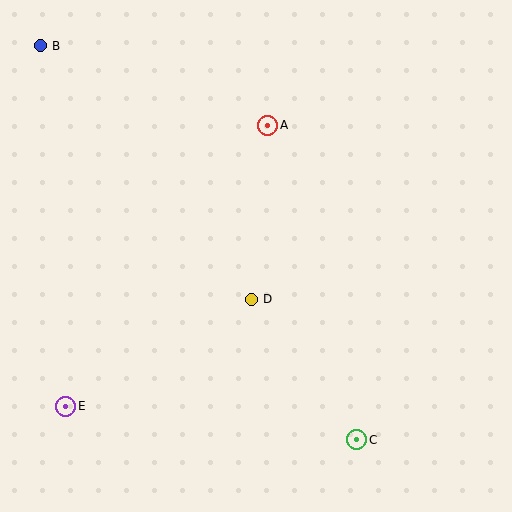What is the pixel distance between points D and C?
The distance between D and C is 176 pixels.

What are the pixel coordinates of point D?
Point D is at (251, 299).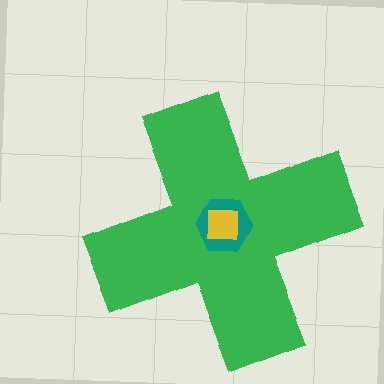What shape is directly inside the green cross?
The teal hexagon.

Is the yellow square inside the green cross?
Yes.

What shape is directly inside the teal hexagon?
The yellow square.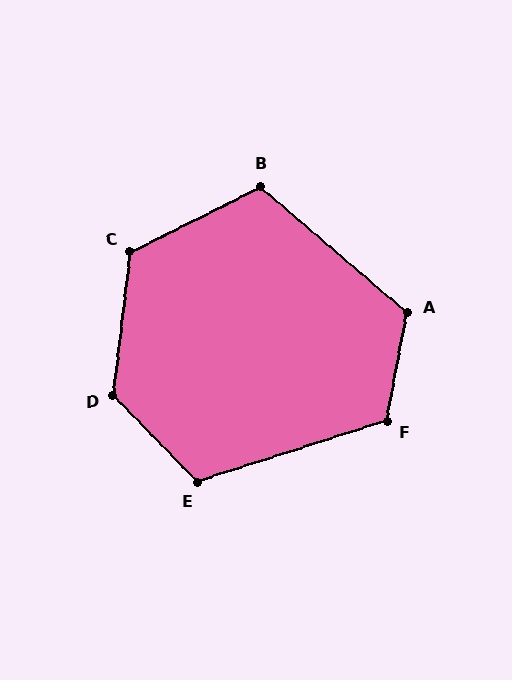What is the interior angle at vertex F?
Approximately 119 degrees (obtuse).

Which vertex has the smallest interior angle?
B, at approximately 113 degrees.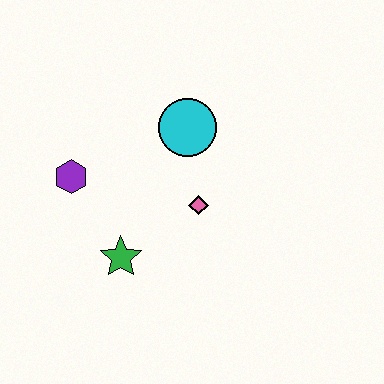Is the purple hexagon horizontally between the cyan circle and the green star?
No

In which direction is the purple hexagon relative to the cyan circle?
The purple hexagon is to the left of the cyan circle.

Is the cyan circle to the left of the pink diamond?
Yes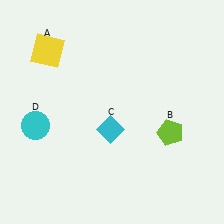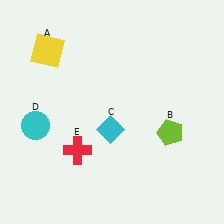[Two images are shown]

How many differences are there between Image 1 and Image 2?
There is 1 difference between the two images.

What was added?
A red cross (E) was added in Image 2.